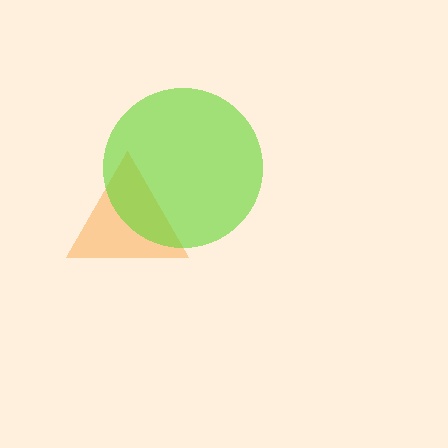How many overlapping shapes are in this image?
There are 2 overlapping shapes in the image.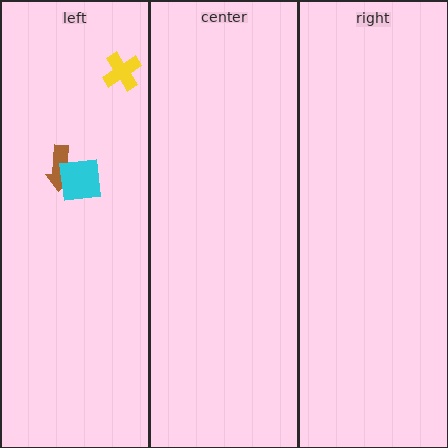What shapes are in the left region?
The yellow cross, the brown arrow, the cyan square.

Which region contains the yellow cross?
The left region.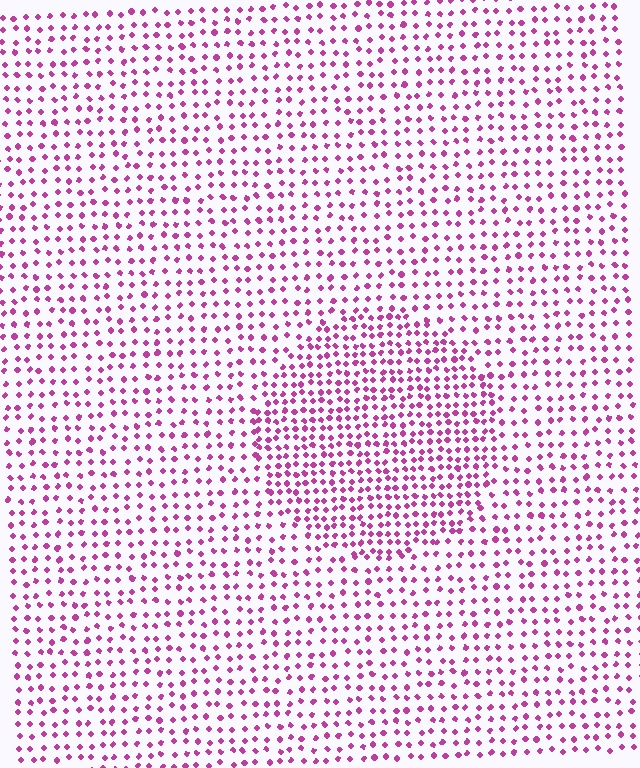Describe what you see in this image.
The image contains small magenta elements arranged at two different densities. A circle-shaped region is visible where the elements are more densely packed than the surrounding area.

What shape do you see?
I see a circle.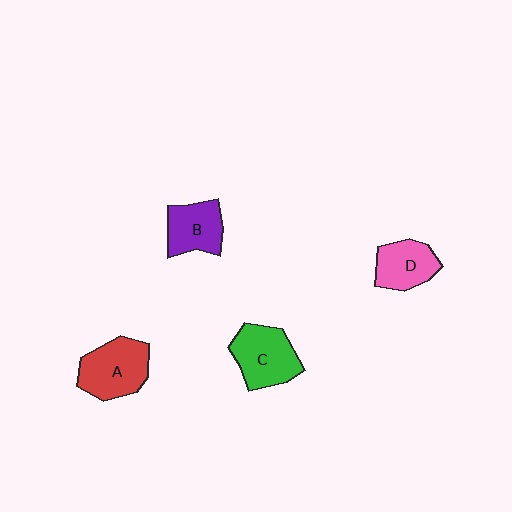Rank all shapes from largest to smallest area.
From largest to smallest: A (red), C (green), B (purple), D (pink).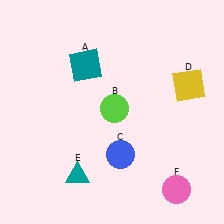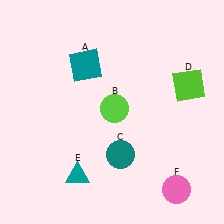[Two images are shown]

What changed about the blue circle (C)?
In Image 1, C is blue. In Image 2, it changed to teal.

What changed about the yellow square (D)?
In Image 1, D is yellow. In Image 2, it changed to lime.